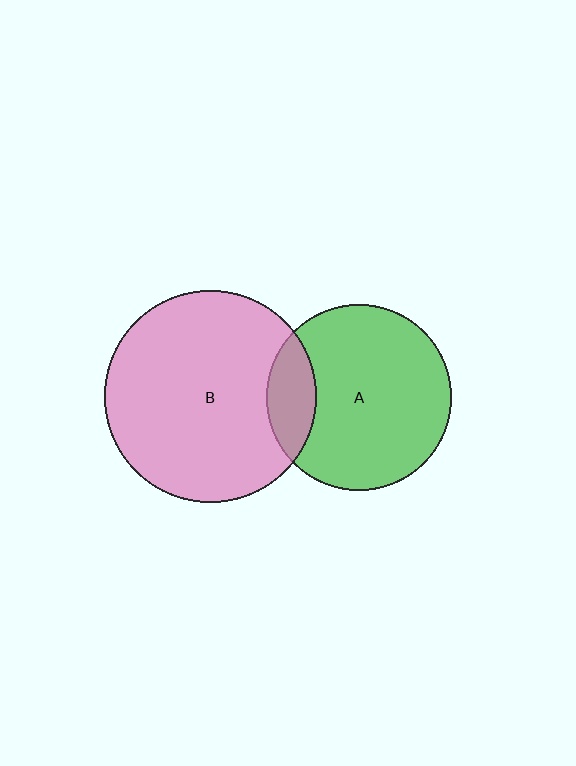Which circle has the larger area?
Circle B (pink).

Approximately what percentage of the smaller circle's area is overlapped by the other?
Approximately 15%.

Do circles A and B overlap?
Yes.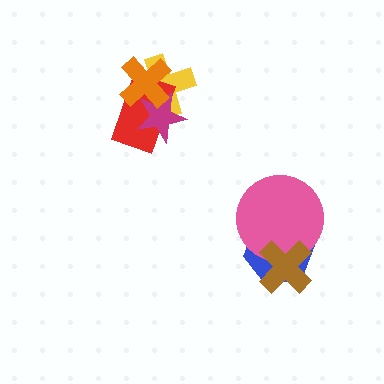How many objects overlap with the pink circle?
2 objects overlap with the pink circle.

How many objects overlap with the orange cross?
3 objects overlap with the orange cross.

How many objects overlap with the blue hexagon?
2 objects overlap with the blue hexagon.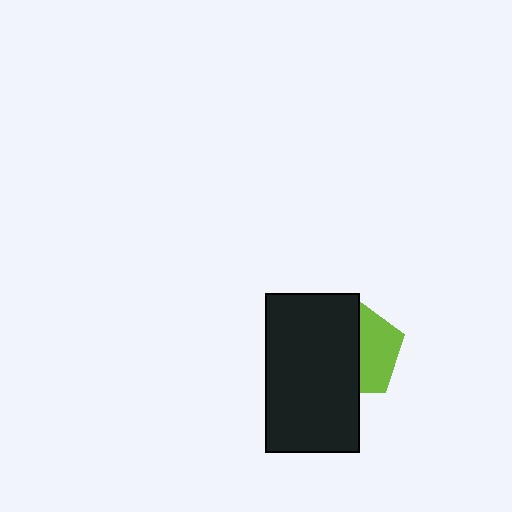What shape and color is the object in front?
The object in front is a black rectangle.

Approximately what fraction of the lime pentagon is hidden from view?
Roughly 56% of the lime pentagon is hidden behind the black rectangle.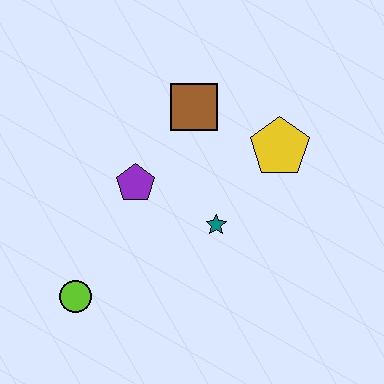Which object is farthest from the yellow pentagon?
The lime circle is farthest from the yellow pentagon.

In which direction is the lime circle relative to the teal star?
The lime circle is to the left of the teal star.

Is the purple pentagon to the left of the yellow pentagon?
Yes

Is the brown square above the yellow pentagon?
Yes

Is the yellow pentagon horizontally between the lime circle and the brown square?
No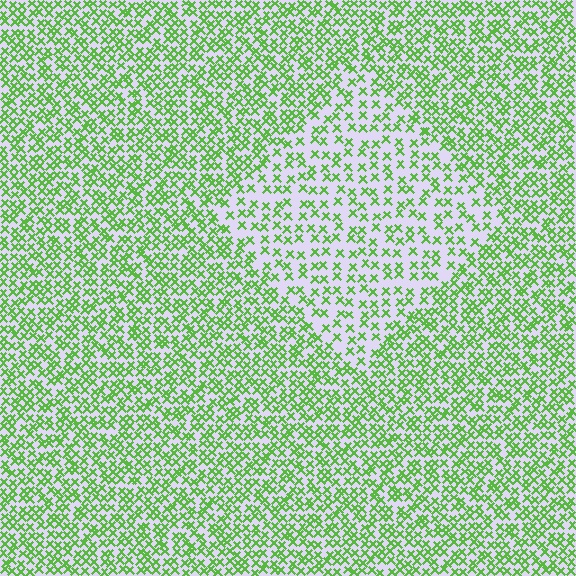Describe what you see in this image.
The image contains small lime elements arranged at two different densities. A diamond-shaped region is visible where the elements are less densely packed than the surrounding area.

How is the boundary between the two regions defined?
The boundary is defined by a change in element density (approximately 1.9x ratio). All elements are the same color, size, and shape.